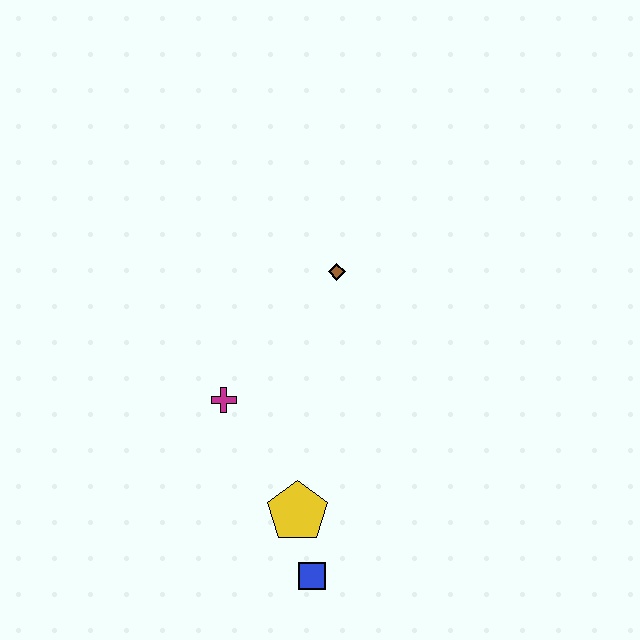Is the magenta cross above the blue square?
Yes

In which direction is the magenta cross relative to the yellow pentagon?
The magenta cross is above the yellow pentagon.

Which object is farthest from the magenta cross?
The blue square is farthest from the magenta cross.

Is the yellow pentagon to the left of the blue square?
Yes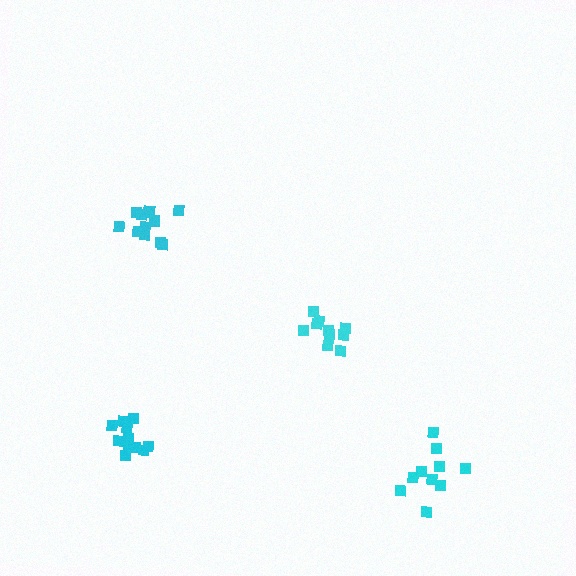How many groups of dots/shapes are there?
There are 4 groups.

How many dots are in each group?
Group 1: 10 dots, Group 2: 11 dots, Group 3: 10 dots, Group 4: 11 dots (42 total).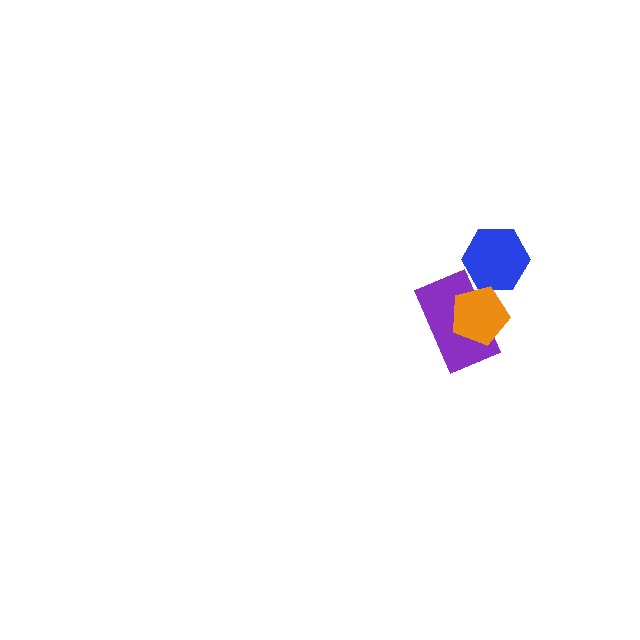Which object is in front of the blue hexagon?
The orange pentagon is in front of the blue hexagon.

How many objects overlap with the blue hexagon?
1 object overlaps with the blue hexagon.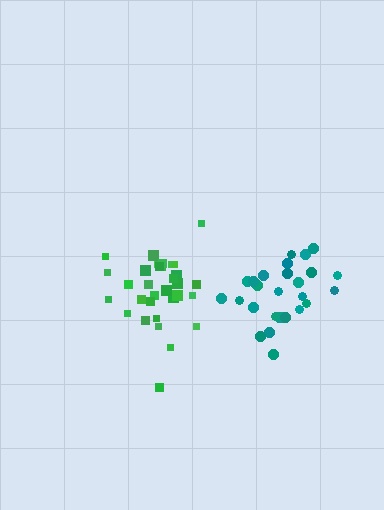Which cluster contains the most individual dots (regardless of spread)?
Green (32).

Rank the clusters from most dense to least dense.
teal, green.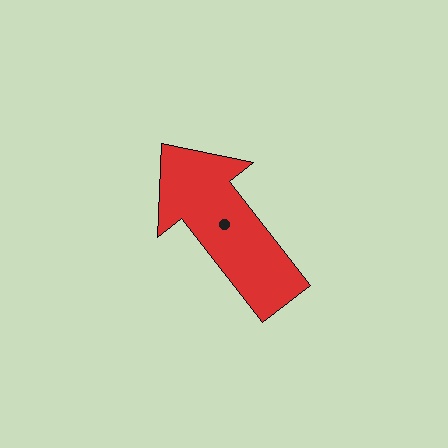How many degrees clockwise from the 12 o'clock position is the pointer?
Approximately 322 degrees.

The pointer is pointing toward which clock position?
Roughly 11 o'clock.